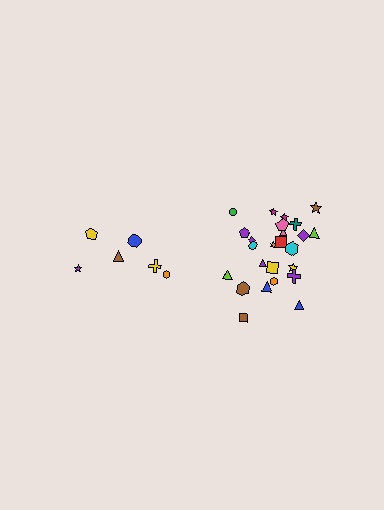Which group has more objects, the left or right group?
The right group.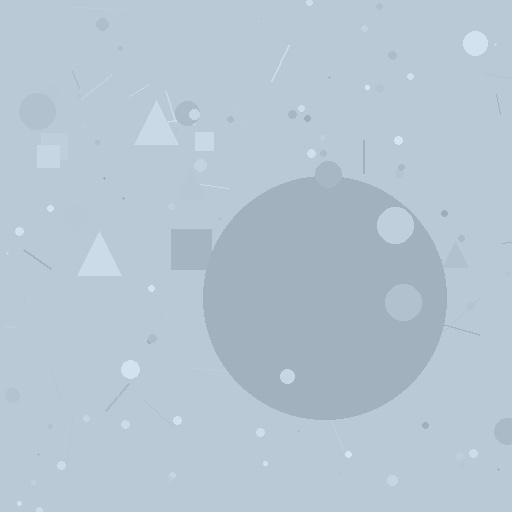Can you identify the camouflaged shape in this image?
The camouflaged shape is a circle.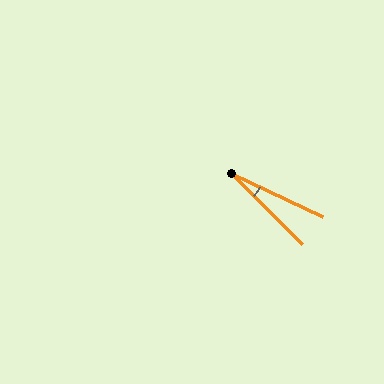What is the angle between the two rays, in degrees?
Approximately 20 degrees.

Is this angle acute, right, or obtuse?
It is acute.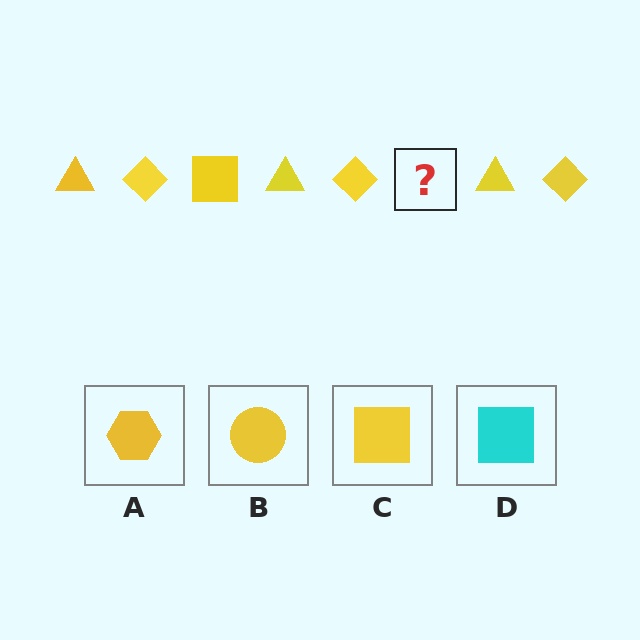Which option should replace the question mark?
Option C.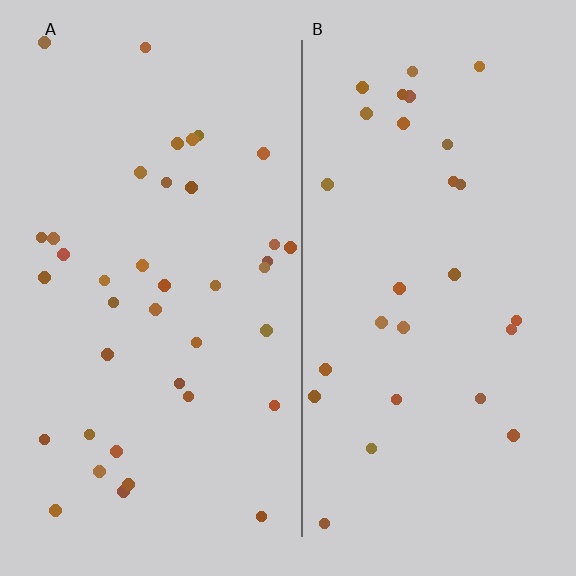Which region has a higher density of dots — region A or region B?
A (the left).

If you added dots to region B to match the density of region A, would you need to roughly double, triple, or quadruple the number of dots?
Approximately double.